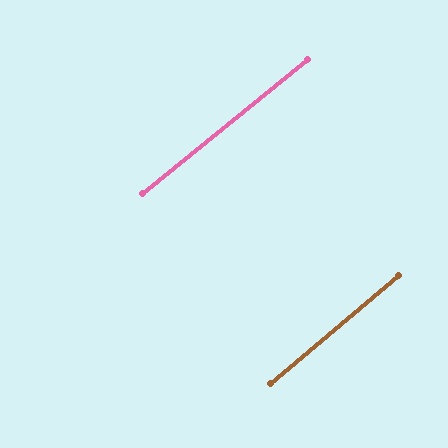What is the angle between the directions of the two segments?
Approximately 1 degree.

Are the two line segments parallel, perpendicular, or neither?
Parallel — their directions differ by only 0.9°.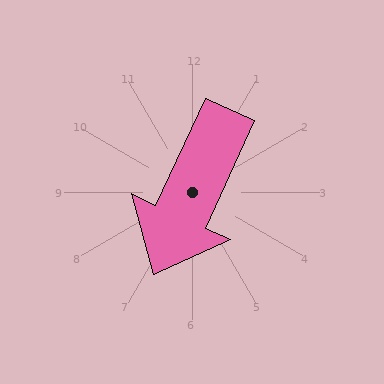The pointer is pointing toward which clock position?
Roughly 7 o'clock.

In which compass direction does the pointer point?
Southwest.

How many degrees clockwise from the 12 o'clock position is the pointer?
Approximately 205 degrees.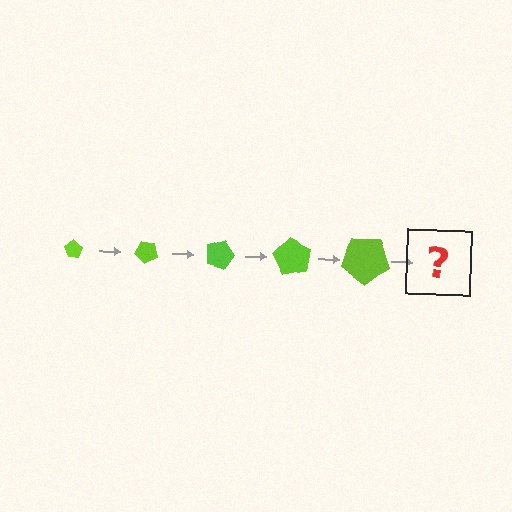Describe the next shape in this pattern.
It should be a pentagon, larger than the previous one and rotated 225 degrees from the start.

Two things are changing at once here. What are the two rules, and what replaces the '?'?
The two rules are that the pentagon grows larger each step and it rotates 45 degrees each step. The '?' should be a pentagon, larger than the previous one and rotated 225 degrees from the start.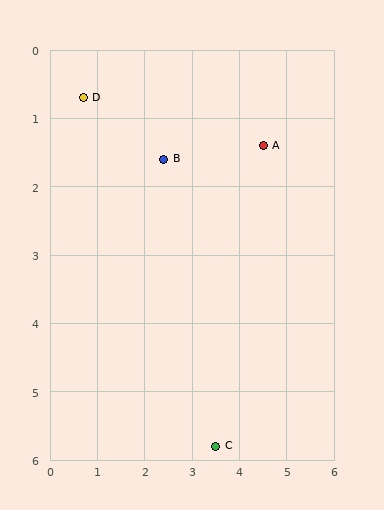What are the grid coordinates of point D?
Point D is at approximately (0.7, 0.7).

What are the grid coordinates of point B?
Point B is at approximately (2.4, 1.6).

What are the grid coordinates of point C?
Point C is at approximately (3.5, 5.8).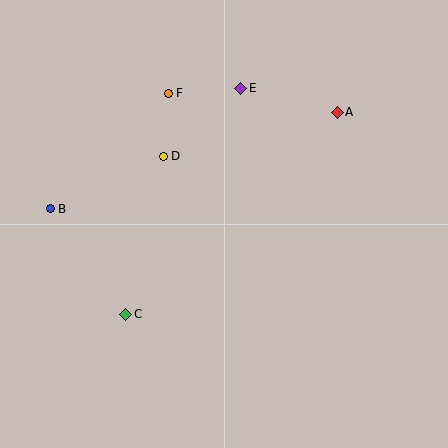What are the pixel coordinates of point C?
Point C is at (126, 314).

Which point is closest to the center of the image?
Point D at (163, 156) is closest to the center.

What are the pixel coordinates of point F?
Point F is at (168, 93).